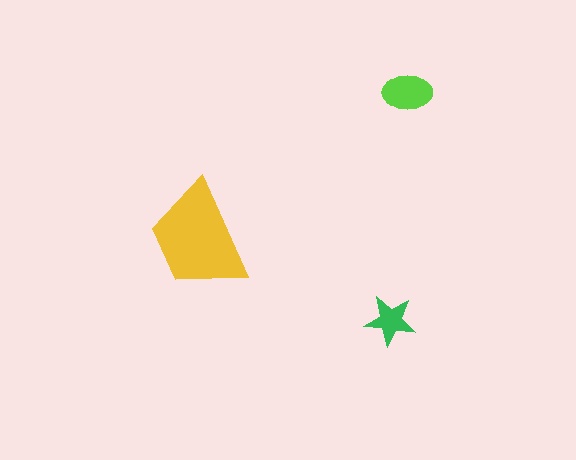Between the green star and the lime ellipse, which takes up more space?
The lime ellipse.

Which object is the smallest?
The green star.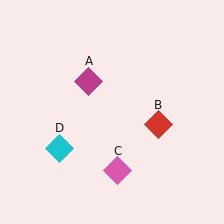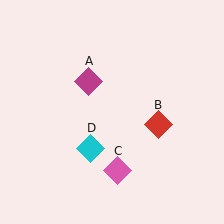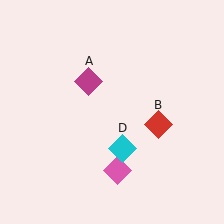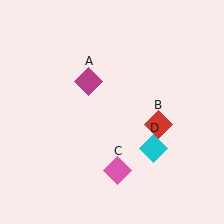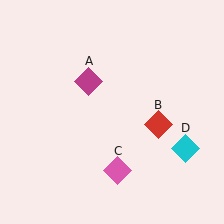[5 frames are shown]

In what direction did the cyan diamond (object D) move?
The cyan diamond (object D) moved right.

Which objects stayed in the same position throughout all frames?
Magenta diamond (object A) and red diamond (object B) and pink diamond (object C) remained stationary.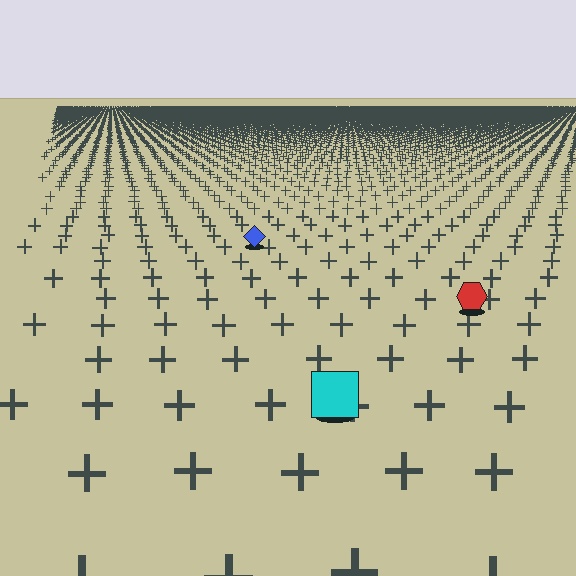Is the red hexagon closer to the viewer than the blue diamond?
Yes. The red hexagon is closer — you can tell from the texture gradient: the ground texture is coarser near it.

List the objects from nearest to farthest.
From nearest to farthest: the cyan square, the red hexagon, the blue diamond.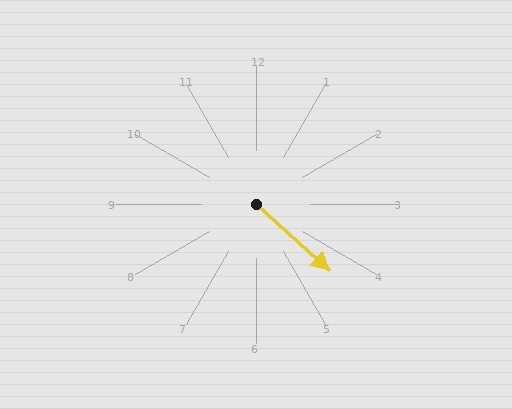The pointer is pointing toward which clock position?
Roughly 4 o'clock.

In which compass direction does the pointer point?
Southeast.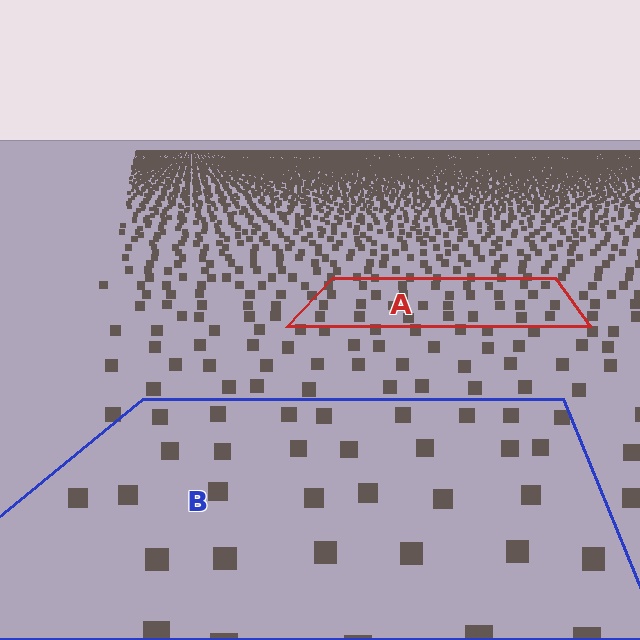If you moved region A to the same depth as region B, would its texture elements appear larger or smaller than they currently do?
They would appear larger. At a closer depth, the same texture elements are projected at a bigger on-screen size.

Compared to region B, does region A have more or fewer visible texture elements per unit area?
Region A has more texture elements per unit area — they are packed more densely because it is farther away.